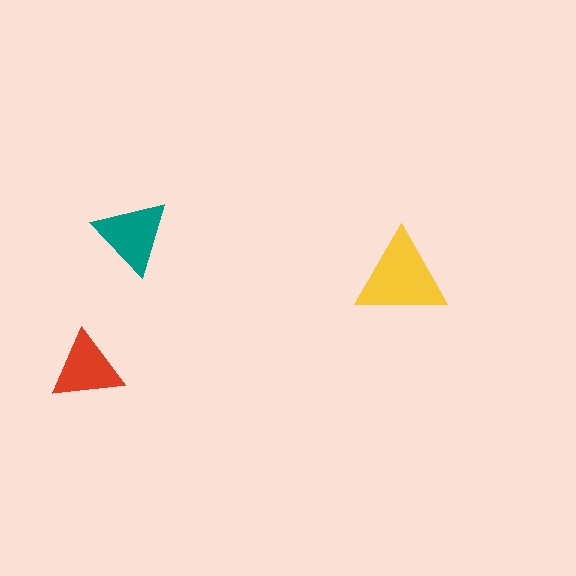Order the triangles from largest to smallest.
the yellow one, the teal one, the red one.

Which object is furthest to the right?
The yellow triangle is rightmost.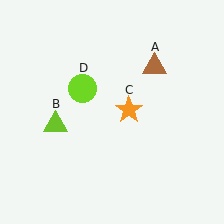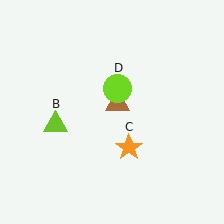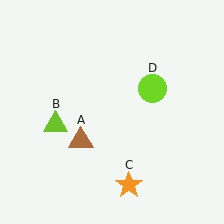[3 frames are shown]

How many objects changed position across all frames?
3 objects changed position: brown triangle (object A), orange star (object C), lime circle (object D).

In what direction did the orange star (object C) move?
The orange star (object C) moved down.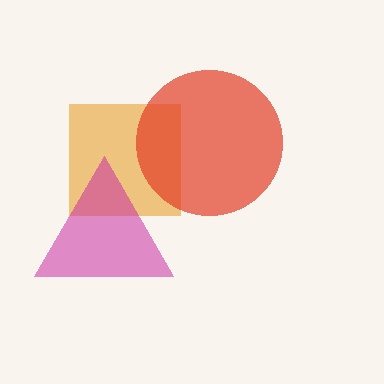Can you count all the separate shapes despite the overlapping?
Yes, there are 3 separate shapes.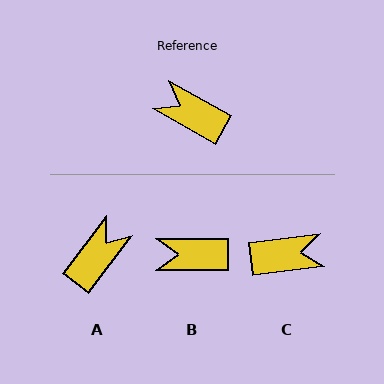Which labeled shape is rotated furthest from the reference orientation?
C, about 144 degrees away.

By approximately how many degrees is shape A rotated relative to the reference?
Approximately 98 degrees clockwise.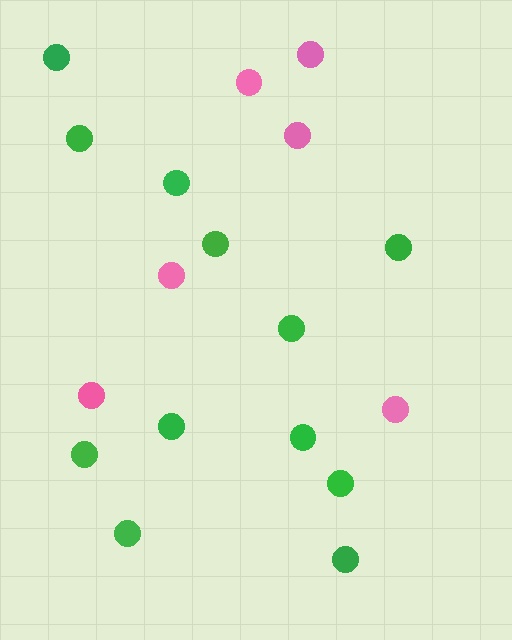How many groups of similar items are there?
There are 2 groups: one group of pink circles (6) and one group of green circles (12).